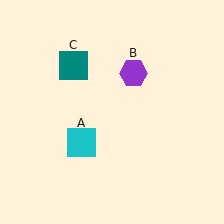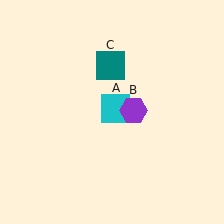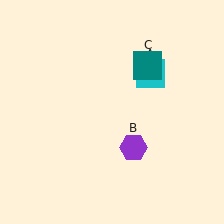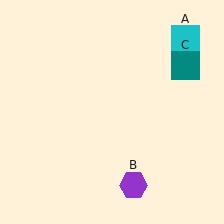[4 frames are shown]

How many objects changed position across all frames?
3 objects changed position: cyan square (object A), purple hexagon (object B), teal square (object C).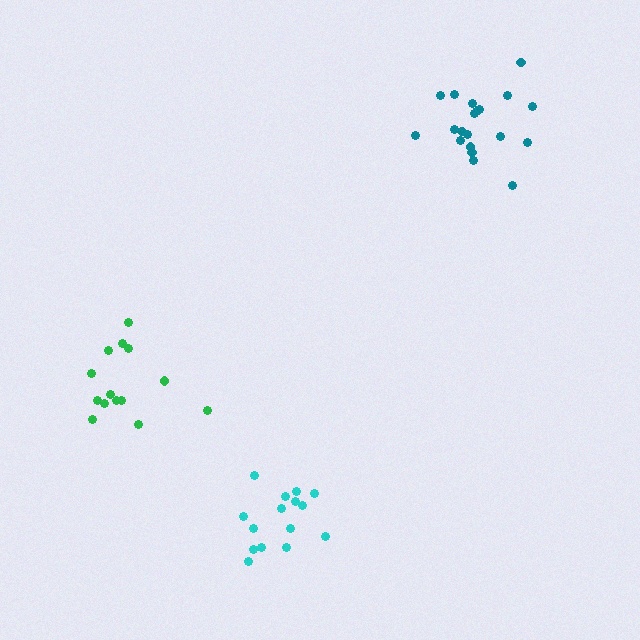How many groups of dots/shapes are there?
There are 3 groups.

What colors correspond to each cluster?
The clusters are colored: cyan, green, teal.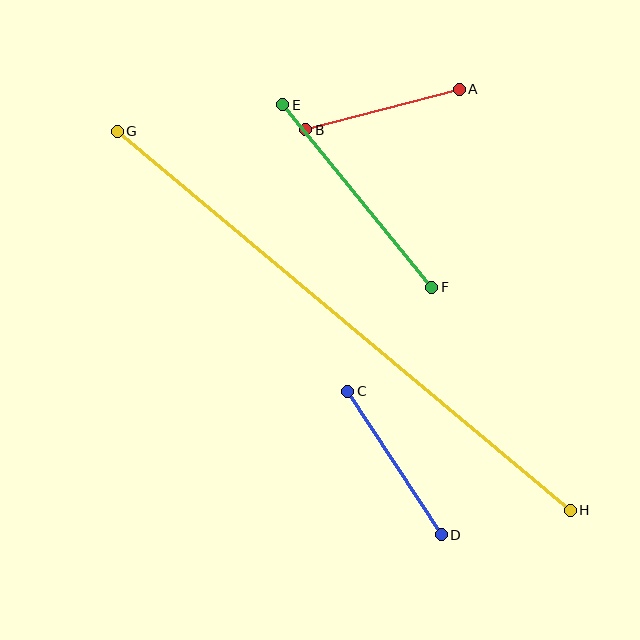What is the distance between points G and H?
The distance is approximately 591 pixels.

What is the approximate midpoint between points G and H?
The midpoint is at approximately (344, 321) pixels.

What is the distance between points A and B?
The distance is approximately 159 pixels.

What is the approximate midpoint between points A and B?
The midpoint is at approximately (382, 110) pixels.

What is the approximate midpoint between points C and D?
The midpoint is at approximately (394, 463) pixels.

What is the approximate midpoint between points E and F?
The midpoint is at approximately (357, 196) pixels.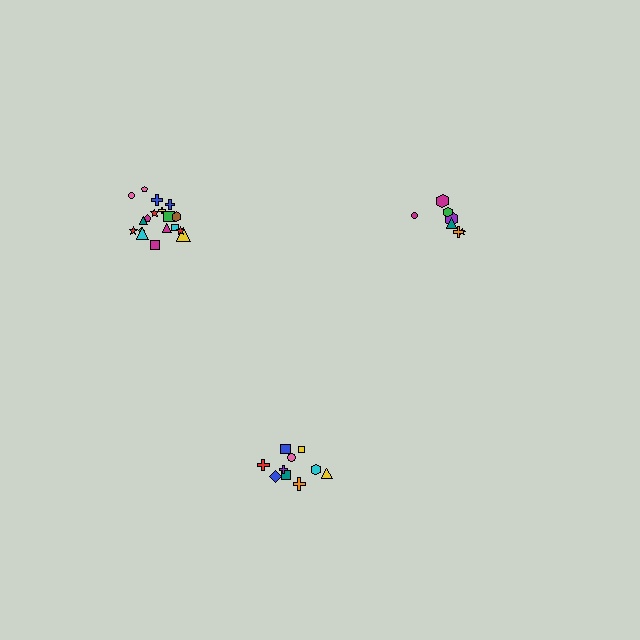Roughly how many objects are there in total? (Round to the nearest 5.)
Roughly 35 objects in total.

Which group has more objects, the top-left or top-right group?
The top-left group.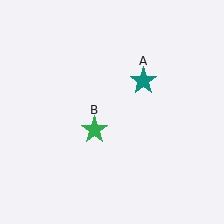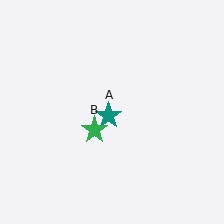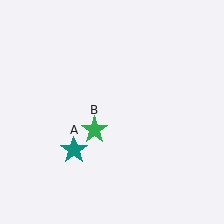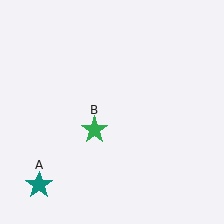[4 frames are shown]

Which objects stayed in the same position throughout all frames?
Green star (object B) remained stationary.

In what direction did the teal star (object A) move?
The teal star (object A) moved down and to the left.